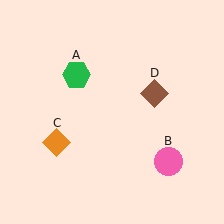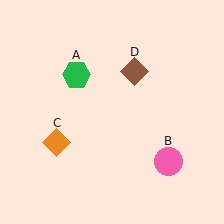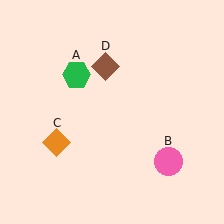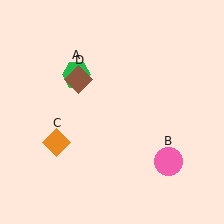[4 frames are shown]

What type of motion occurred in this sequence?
The brown diamond (object D) rotated counterclockwise around the center of the scene.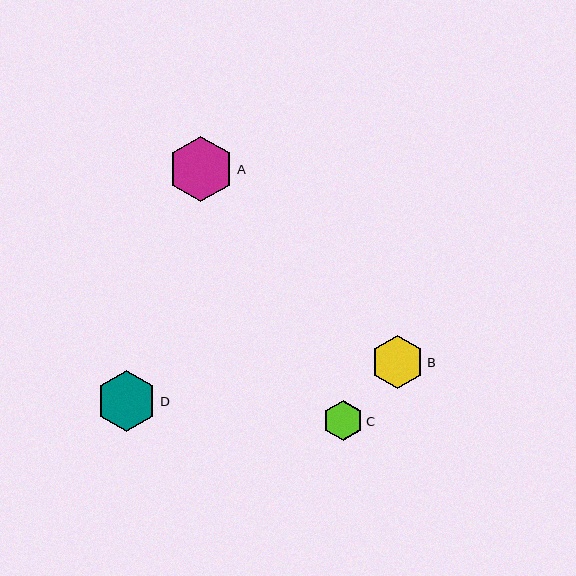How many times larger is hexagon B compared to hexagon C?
Hexagon B is approximately 1.3 times the size of hexagon C.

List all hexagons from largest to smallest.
From largest to smallest: A, D, B, C.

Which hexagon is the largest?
Hexagon A is the largest with a size of approximately 65 pixels.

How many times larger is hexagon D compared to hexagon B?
Hexagon D is approximately 1.2 times the size of hexagon B.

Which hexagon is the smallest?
Hexagon C is the smallest with a size of approximately 40 pixels.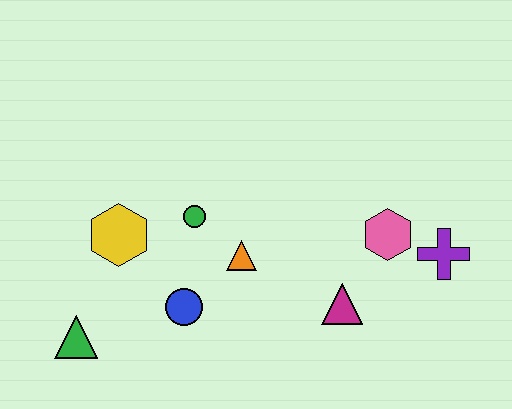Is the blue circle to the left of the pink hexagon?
Yes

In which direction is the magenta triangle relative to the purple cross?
The magenta triangle is to the left of the purple cross.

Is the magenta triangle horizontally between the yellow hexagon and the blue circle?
No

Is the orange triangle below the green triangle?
No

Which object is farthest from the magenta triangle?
The green triangle is farthest from the magenta triangle.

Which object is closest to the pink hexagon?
The purple cross is closest to the pink hexagon.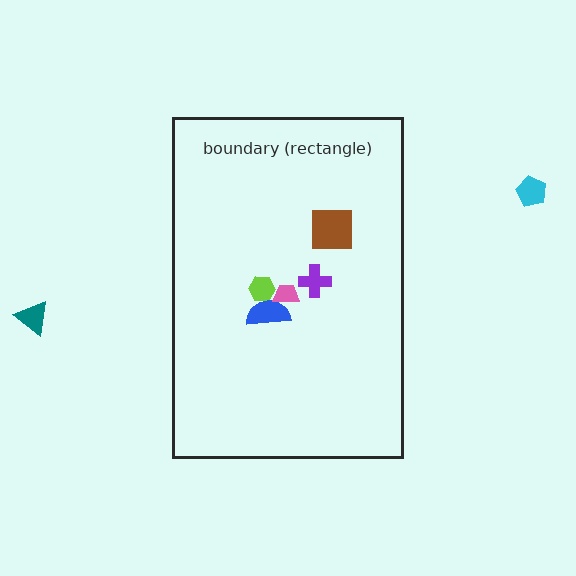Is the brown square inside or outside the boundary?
Inside.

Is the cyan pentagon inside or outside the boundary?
Outside.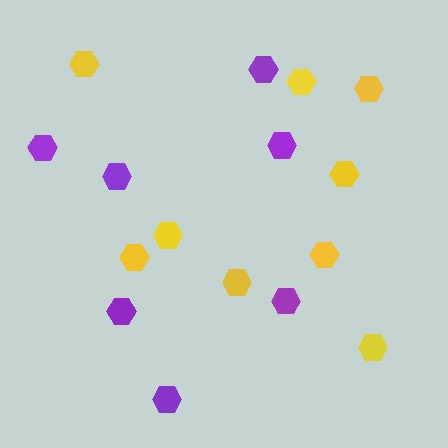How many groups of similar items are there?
There are 2 groups: one group of yellow hexagons (9) and one group of purple hexagons (7).